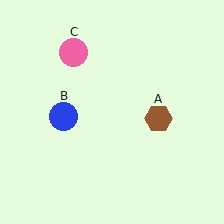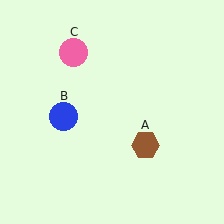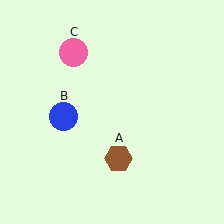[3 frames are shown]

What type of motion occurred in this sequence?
The brown hexagon (object A) rotated clockwise around the center of the scene.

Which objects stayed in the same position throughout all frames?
Blue circle (object B) and pink circle (object C) remained stationary.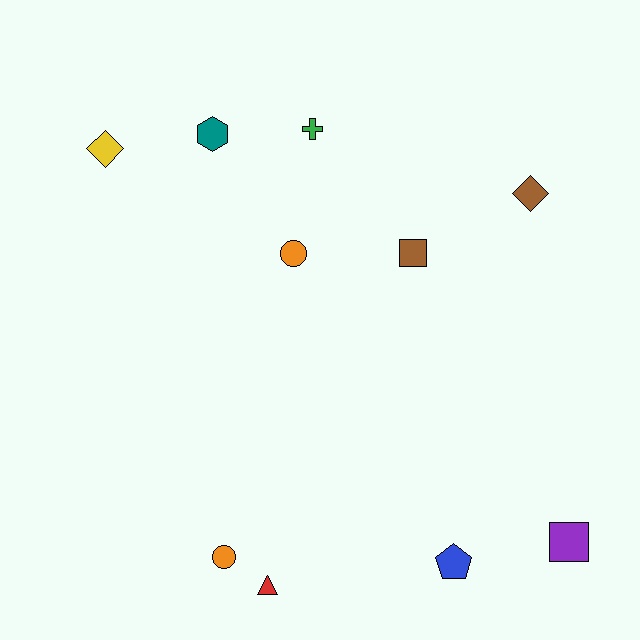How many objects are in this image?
There are 10 objects.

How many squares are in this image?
There are 2 squares.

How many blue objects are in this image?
There is 1 blue object.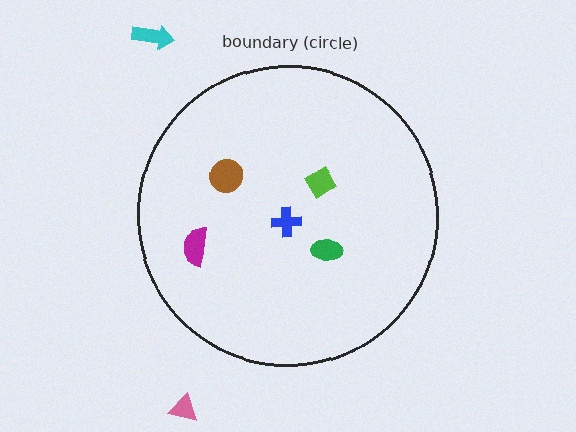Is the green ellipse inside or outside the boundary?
Inside.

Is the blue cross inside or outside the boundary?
Inside.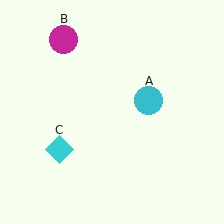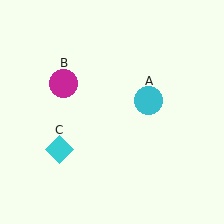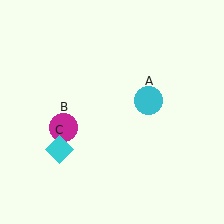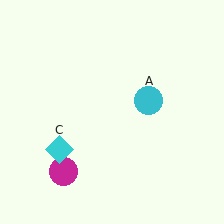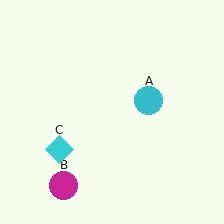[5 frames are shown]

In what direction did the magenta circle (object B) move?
The magenta circle (object B) moved down.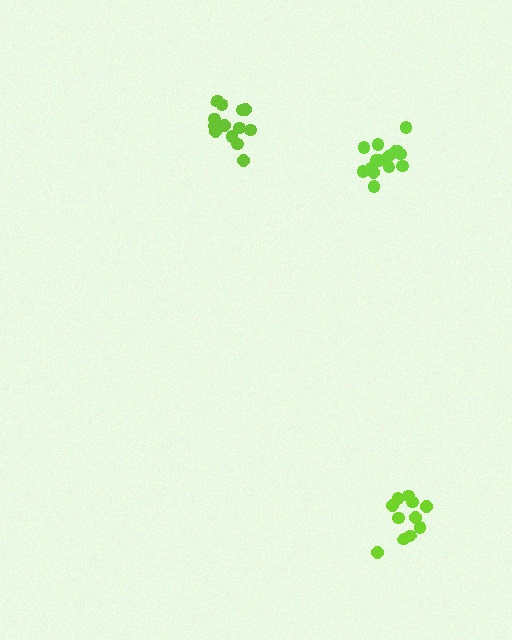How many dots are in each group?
Group 1: 13 dots, Group 2: 11 dots, Group 3: 15 dots (39 total).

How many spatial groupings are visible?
There are 3 spatial groupings.